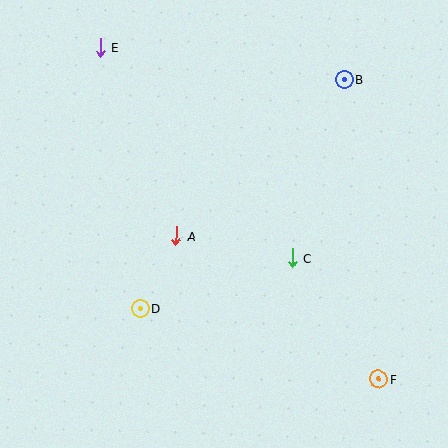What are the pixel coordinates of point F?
Point F is at (378, 379).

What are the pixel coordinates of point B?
Point B is at (344, 79).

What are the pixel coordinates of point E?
Point E is at (100, 47).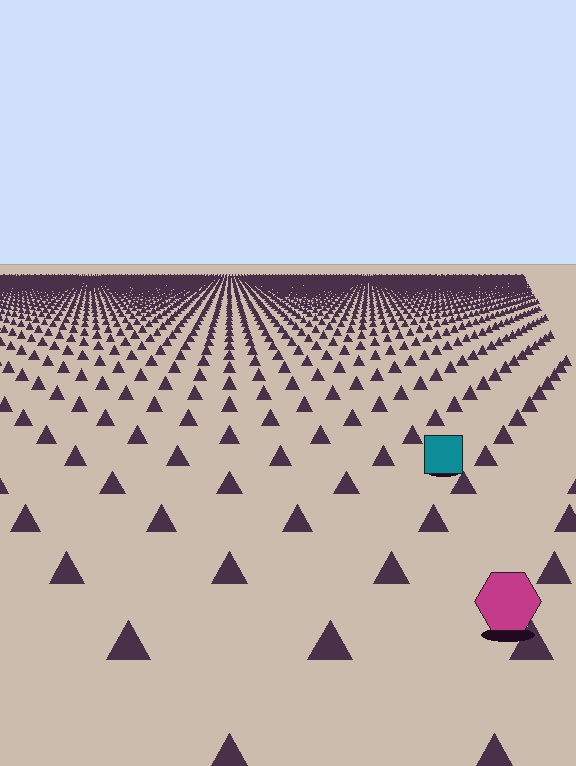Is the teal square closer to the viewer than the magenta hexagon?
No. The magenta hexagon is closer — you can tell from the texture gradient: the ground texture is coarser near it.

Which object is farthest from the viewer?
The teal square is farthest from the viewer. It appears smaller and the ground texture around it is denser.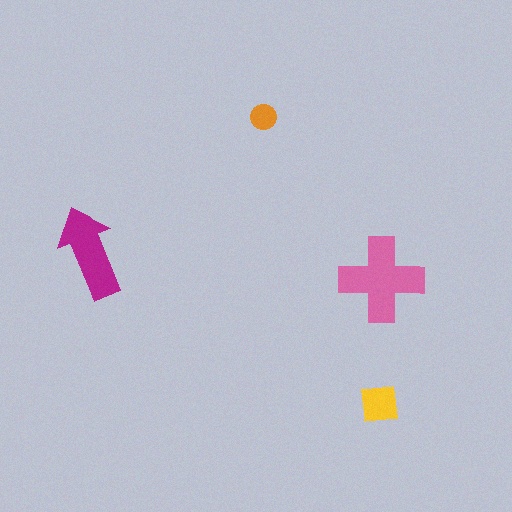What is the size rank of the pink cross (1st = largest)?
1st.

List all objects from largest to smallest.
The pink cross, the magenta arrow, the yellow square, the orange circle.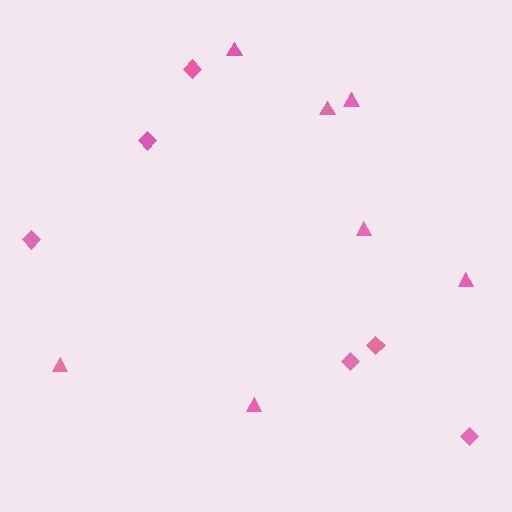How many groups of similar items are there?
There are 2 groups: one group of diamonds (6) and one group of triangles (7).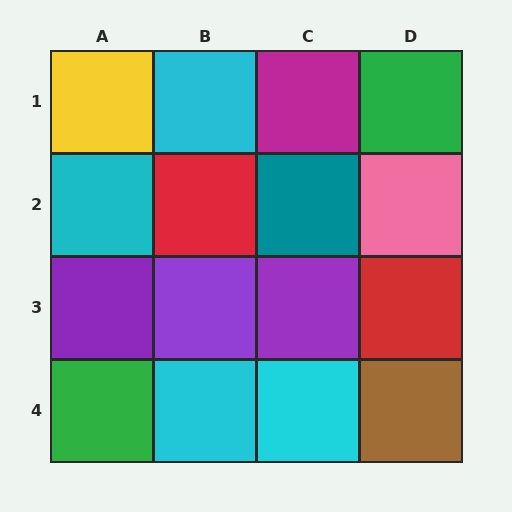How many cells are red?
2 cells are red.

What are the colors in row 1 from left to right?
Yellow, cyan, magenta, green.